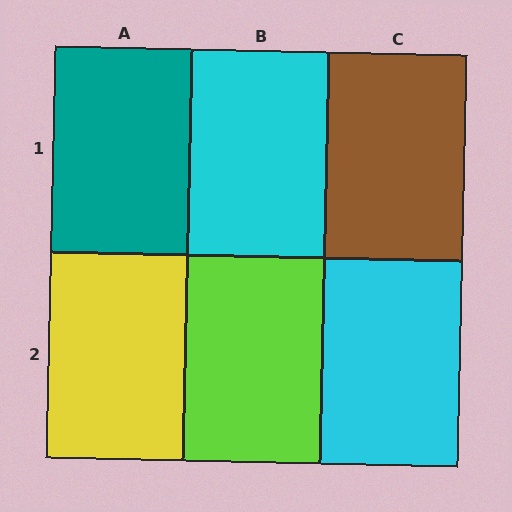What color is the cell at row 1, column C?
Brown.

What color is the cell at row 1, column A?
Teal.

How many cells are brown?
1 cell is brown.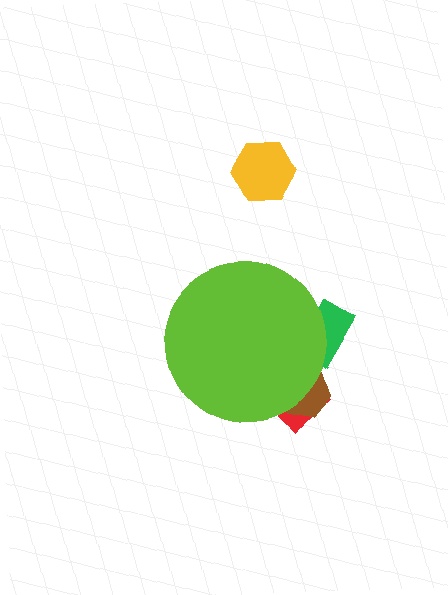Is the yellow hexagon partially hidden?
No, the yellow hexagon is fully visible.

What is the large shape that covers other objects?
A lime circle.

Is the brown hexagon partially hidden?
Yes, the brown hexagon is partially hidden behind the lime circle.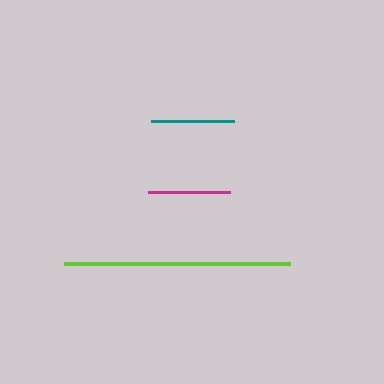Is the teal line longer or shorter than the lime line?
The lime line is longer than the teal line.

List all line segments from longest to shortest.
From longest to shortest: lime, teal, magenta.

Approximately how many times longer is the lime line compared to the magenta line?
The lime line is approximately 2.8 times the length of the magenta line.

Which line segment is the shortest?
The magenta line is the shortest at approximately 82 pixels.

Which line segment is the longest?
The lime line is the longest at approximately 226 pixels.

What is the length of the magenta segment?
The magenta segment is approximately 82 pixels long.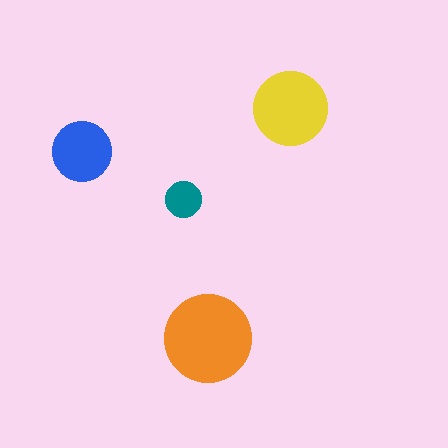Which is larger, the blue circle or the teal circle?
The blue one.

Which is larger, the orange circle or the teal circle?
The orange one.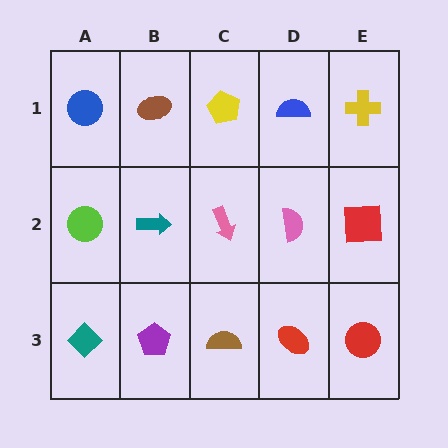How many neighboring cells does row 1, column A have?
2.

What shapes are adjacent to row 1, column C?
A pink arrow (row 2, column C), a brown ellipse (row 1, column B), a blue semicircle (row 1, column D).